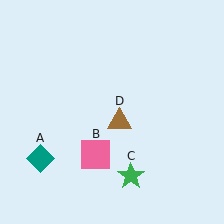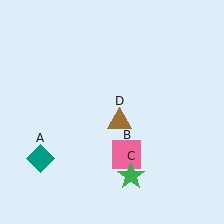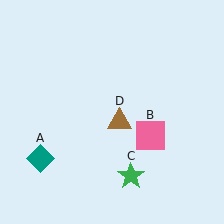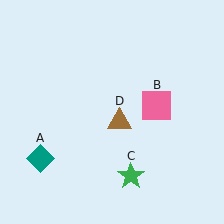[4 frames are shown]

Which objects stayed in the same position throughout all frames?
Teal diamond (object A) and green star (object C) and brown triangle (object D) remained stationary.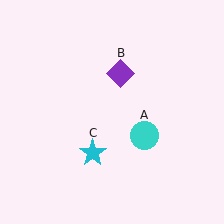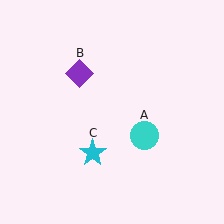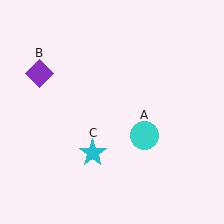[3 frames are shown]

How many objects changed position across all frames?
1 object changed position: purple diamond (object B).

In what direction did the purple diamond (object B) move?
The purple diamond (object B) moved left.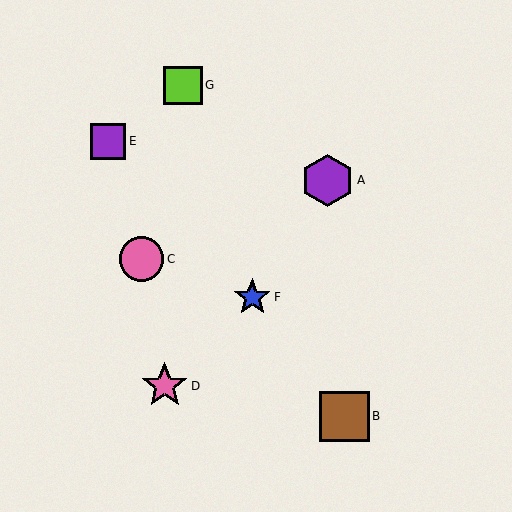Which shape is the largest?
The purple hexagon (labeled A) is the largest.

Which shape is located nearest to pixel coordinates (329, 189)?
The purple hexagon (labeled A) at (328, 180) is nearest to that location.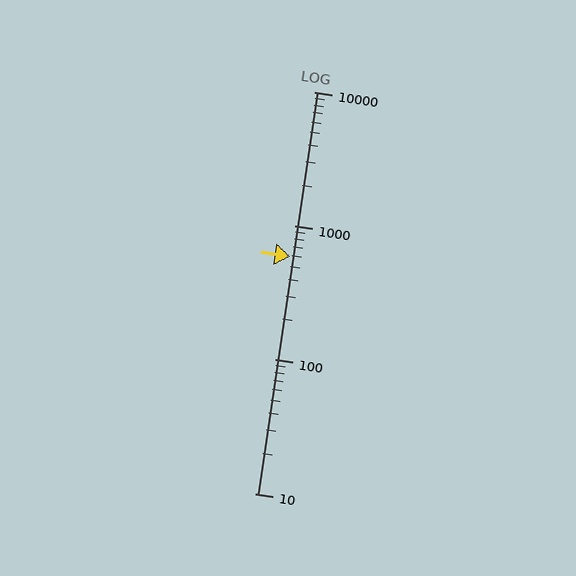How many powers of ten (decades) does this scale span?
The scale spans 3 decades, from 10 to 10000.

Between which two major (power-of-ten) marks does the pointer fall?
The pointer is between 100 and 1000.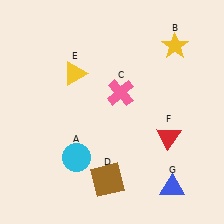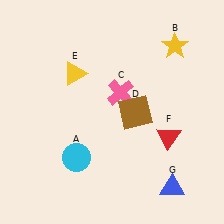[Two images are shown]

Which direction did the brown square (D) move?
The brown square (D) moved up.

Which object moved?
The brown square (D) moved up.